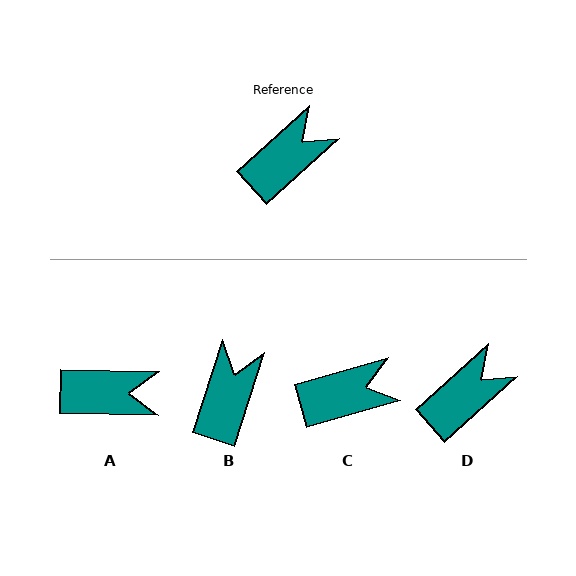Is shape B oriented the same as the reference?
No, it is off by about 30 degrees.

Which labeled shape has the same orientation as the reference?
D.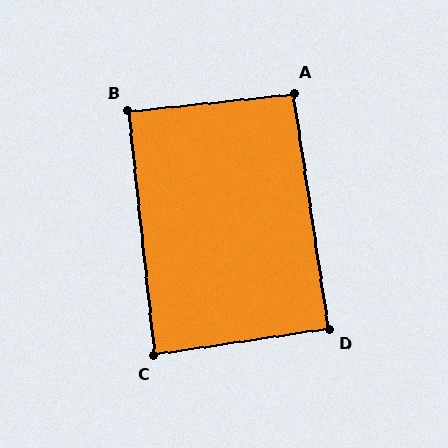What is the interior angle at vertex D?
Approximately 90 degrees (approximately right).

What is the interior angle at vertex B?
Approximately 90 degrees (approximately right).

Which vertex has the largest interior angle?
A, at approximately 92 degrees.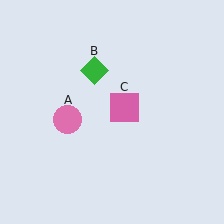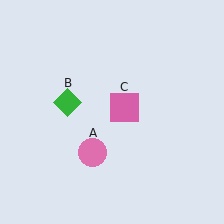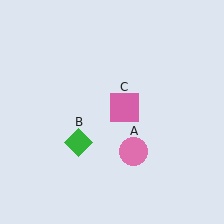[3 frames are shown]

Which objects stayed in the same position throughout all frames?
Pink square (object C) remained stationary.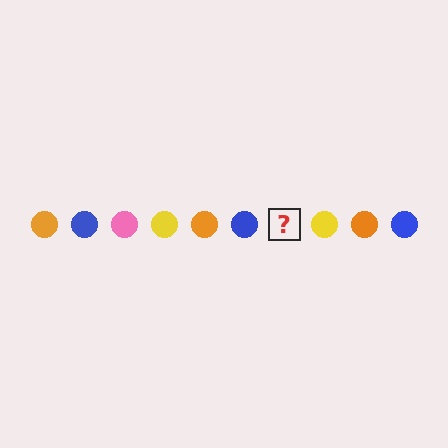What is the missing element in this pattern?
The missing element is a pink circle.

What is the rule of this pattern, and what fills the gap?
The rule is that the pattern cycles through orange, blue, pink, yellow circles. The gap should be filled with a pink circle.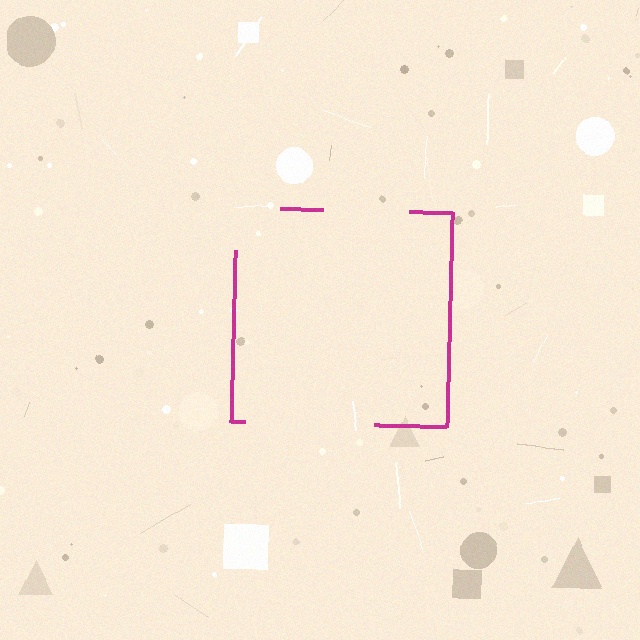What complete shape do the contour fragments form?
The contour fragments form a square.